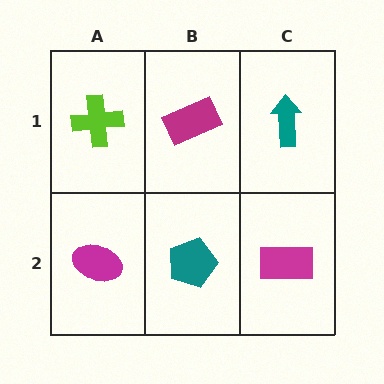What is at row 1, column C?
A teal arrow.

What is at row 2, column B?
A teal pentagon.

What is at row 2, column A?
A magenta ellipse.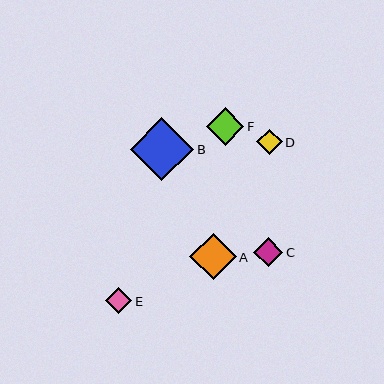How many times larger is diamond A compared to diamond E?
Diamond A is approximately 1.8 times the size of diamond E.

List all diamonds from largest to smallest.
From largest to smallest: B, A, F, C, D, E.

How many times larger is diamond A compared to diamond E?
Diamond A is approximately 1.8 times the size of diamond E.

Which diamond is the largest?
Diamond B is the largest with a size of approximately 63 pixels.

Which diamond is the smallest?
Diamond E is the smallest with a size of approximately 26 pixels.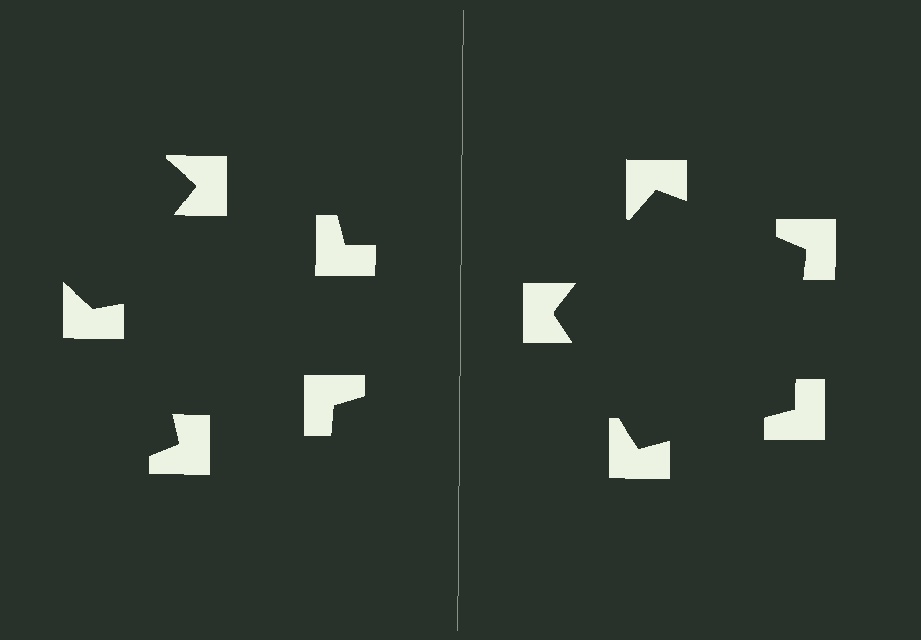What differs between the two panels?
The notched squares are positioned identically on both sides; only the wedge orientations differ. On the right they align to a pentagon; on the left they are misaligned.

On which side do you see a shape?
An illusory pentagon appears on the right side. On the left side the wedge cuts are rotated, so no coherent shape forms.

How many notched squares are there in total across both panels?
10 — 5 on each side.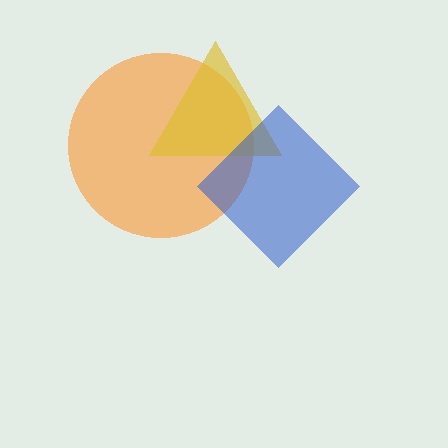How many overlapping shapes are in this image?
There are 3 overlapping shapes in the image.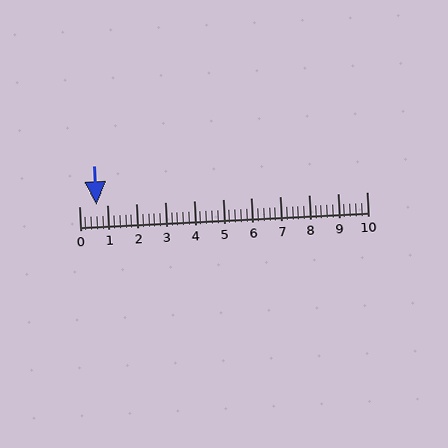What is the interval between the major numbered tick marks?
The major tick marks are spaced 1 units apart.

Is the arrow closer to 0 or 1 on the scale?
The arrow is closer to 1.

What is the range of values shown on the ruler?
The ruler shows values from 0 to 10.